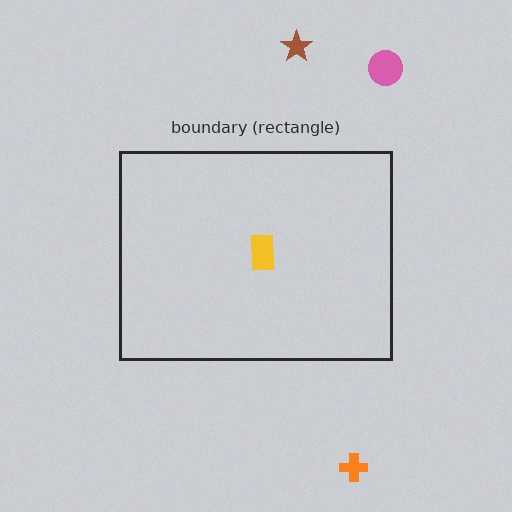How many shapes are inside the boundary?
1 inside, 3 outside.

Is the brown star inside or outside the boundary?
Outside.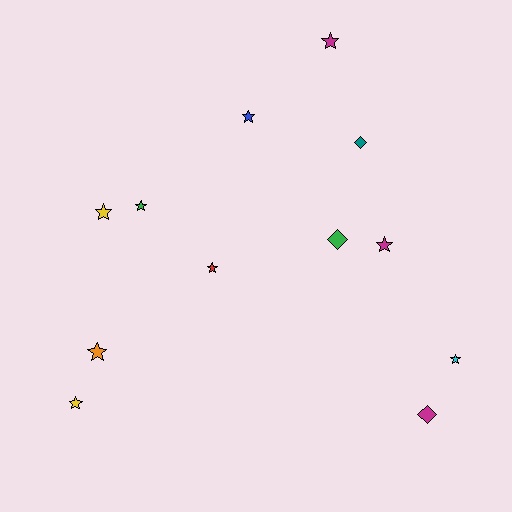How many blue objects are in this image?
There is 1 blue object.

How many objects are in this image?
There are 12 objects.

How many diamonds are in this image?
There are 3 diamonds.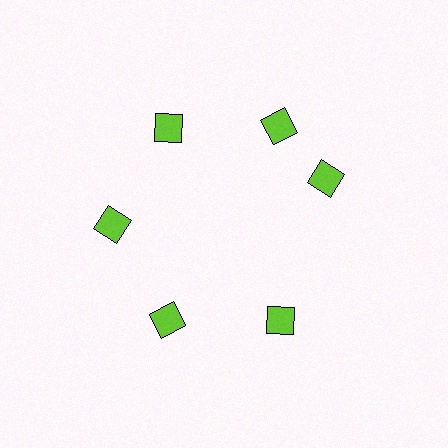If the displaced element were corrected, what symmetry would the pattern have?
It would have 6-fold rotational symmetry — the pattern would map onto itself every 60 degrees.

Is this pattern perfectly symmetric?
No. The 6 lime diamonds are arranged in a ring, but one element near the 3 o'clock position is rotated out of alignment along the ring, breaking the 6-fold rotational symmetry.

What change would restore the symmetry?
The symmetry would be restored by rotating it back into even spacing with its neighbors so that all 6 diamonds sit at equal angles and equal distance from the center.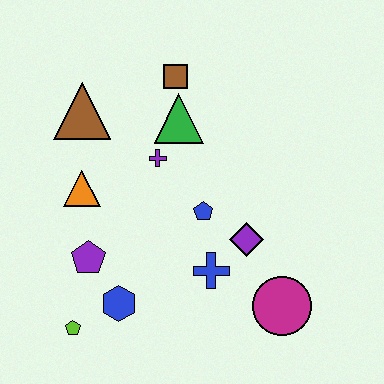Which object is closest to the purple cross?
The green triangle is closest to the purple cross.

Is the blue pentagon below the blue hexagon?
No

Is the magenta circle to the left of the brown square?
No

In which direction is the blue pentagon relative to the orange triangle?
The blue pentagon is to the right of the orange triangle.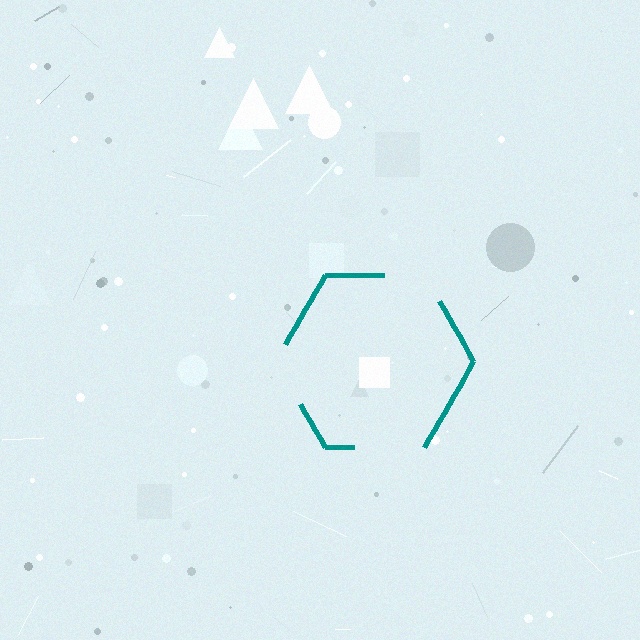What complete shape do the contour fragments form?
The contour fragments form a hexagon.